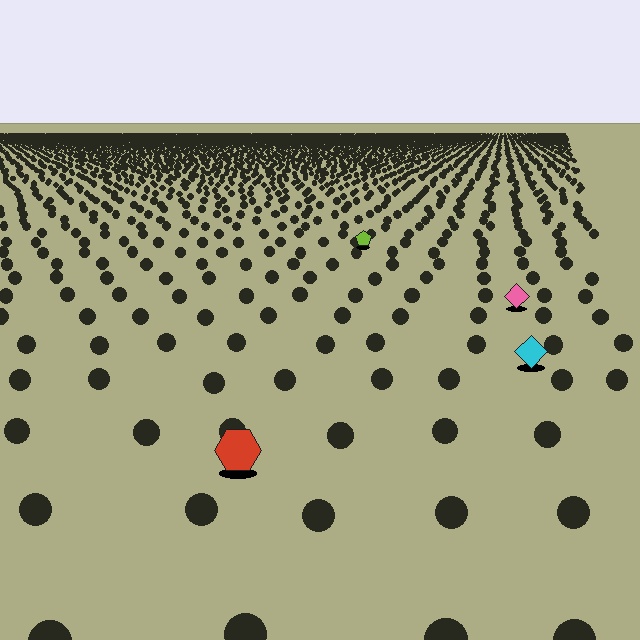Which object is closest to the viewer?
The red hexagon is closest. The texture marks near it are larger and more spread out.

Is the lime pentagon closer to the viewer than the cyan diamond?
No. The cyan diamond is closer — you can tell from the texture gradient: the ground texture is coarser near it.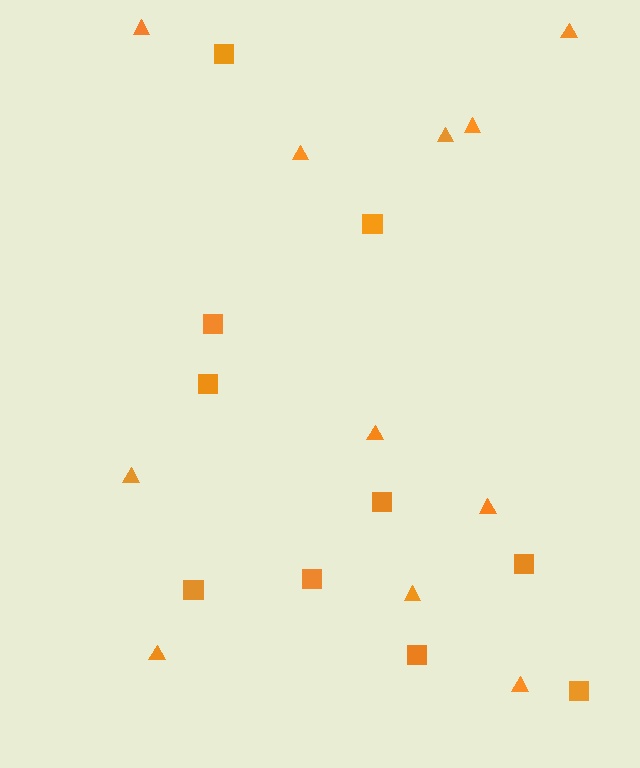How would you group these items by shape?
There are 2 groups: one group of squares (10) and one group of triangles (11).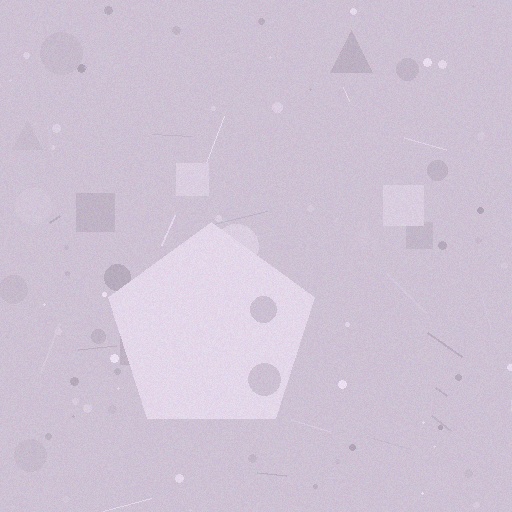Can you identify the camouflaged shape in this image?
The camouflaged shape is a pentagon.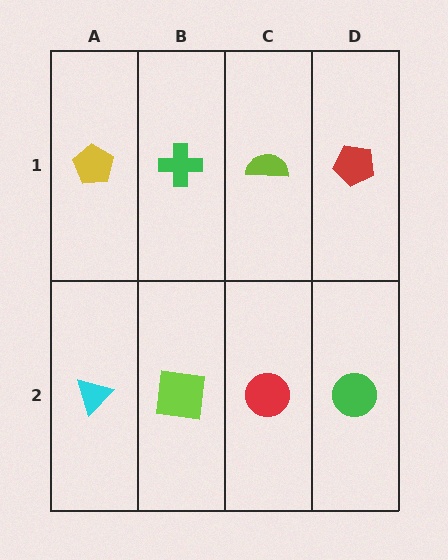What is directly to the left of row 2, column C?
A lime square.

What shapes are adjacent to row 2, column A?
A yellow pentagon (row 1, column A), a lime square (row 2, column B).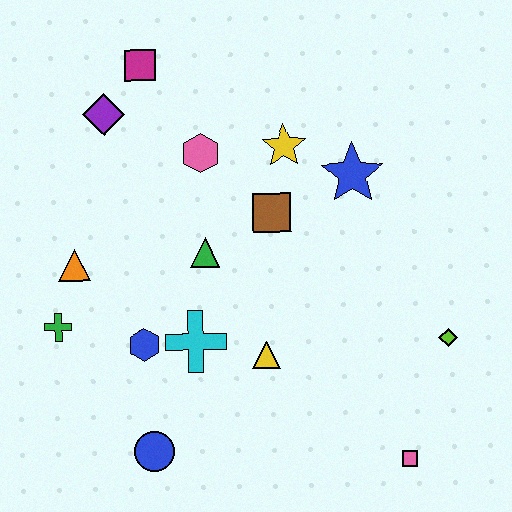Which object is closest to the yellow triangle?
The cyan cross is closest to the yellow triangle.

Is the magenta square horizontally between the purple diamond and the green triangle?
Yes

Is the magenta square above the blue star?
Yes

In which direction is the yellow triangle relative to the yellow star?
The yellow triangle is below the yellow star.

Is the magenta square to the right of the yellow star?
No